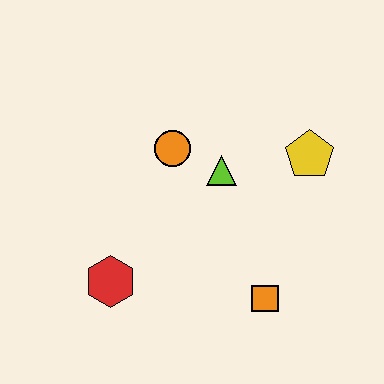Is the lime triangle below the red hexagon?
No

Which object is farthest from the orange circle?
The orange square is farthest from the orange circle.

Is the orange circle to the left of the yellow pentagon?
Yes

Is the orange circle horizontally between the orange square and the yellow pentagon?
No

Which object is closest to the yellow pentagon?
The lime triangle is closest to the yellow pentagon.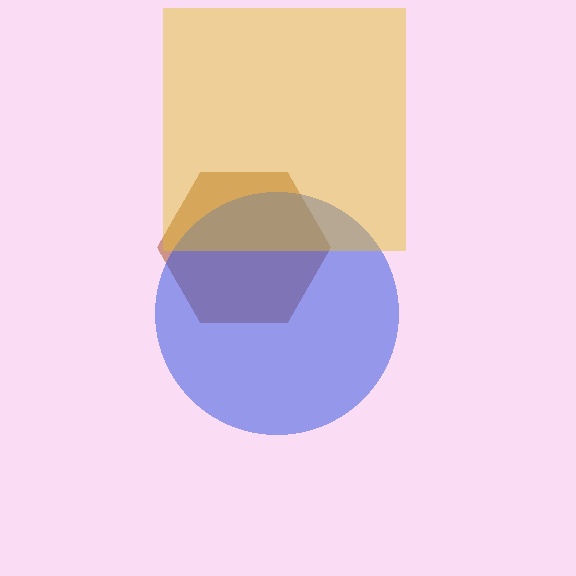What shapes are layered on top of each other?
The layered shapes are: a brown hexagon, a blue circle, a yellow square.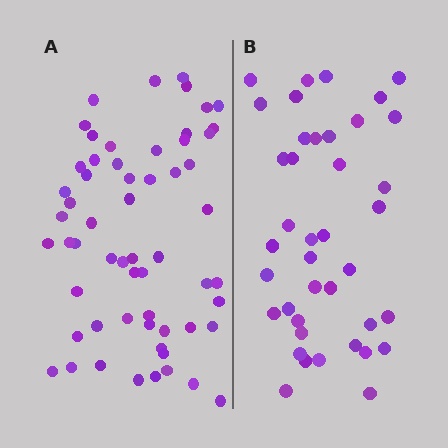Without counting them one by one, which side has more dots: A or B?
Region A (the left region) has more dots.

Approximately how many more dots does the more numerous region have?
Region A has approximately 20 more dots than region B.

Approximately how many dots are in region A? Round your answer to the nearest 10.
About 60 dots. (The exact count is 59, which rounds to 60.)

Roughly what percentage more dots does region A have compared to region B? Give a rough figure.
About 50% more.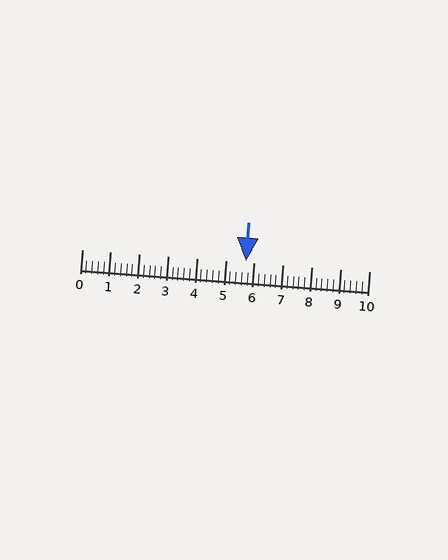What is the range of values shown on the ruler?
The ruler shows values from 0 to 10.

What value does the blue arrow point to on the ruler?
The blue arrow points to approximately 5.7.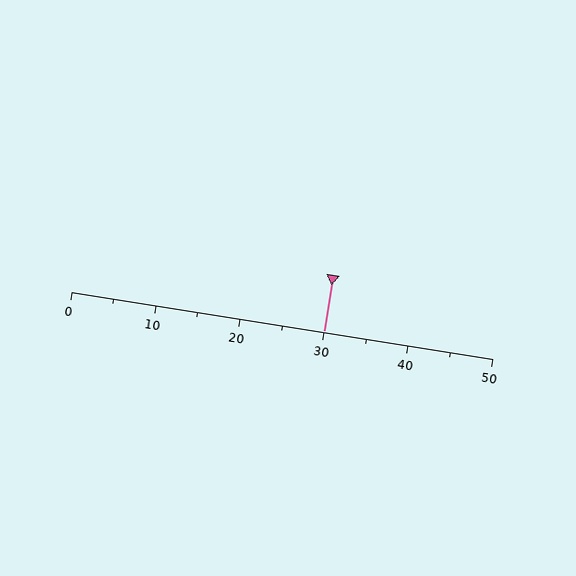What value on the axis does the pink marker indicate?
The marker indicates approximately 30.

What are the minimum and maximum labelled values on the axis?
The axis runs from 0 to 50.